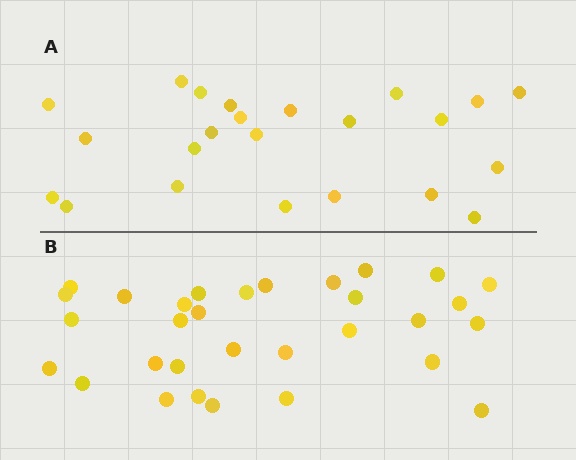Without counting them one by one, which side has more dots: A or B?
Region B (the bottom region) has more dots.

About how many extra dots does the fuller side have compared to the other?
Region B has roughly 8 or so more dots than region A.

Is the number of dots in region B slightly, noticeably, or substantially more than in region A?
Region B has noticeably more, but not dramatically so. The ratio is roughly 1.3 to 1.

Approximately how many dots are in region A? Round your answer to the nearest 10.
About 20 dots. (The exact count is 23, which rounds to 20.)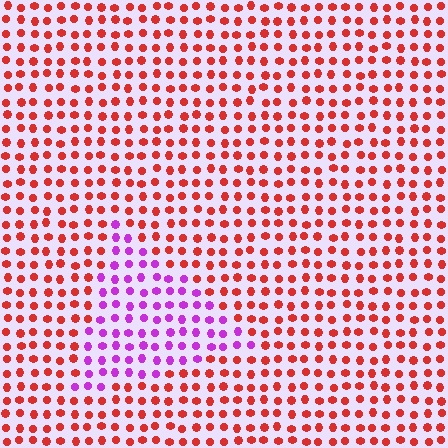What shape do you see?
I see a triangle.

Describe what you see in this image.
The image is filled with small red elements in a uniform arrangement. A triangle-shaped region is visible where the elements are tinted to a slightly different hue, forming a subtle color boundary.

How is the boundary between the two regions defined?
The boundary is defined purely by a slight shift in hue (about 66 degrees). Spacing, size, and orientation are identical on both sides.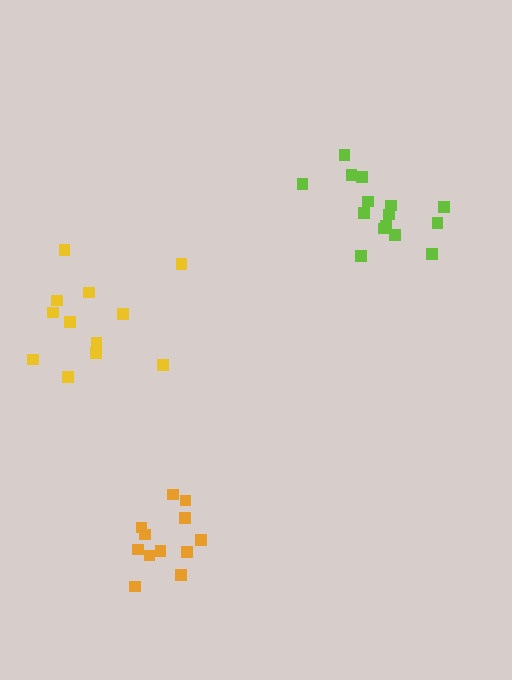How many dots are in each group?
Group 1: 12 dots, Group 2: 15 dots, Group 3: 12 dots (39 total).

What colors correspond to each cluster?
The clusters are colored: yellow, lime, orange.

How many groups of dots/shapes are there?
There are 3 groups.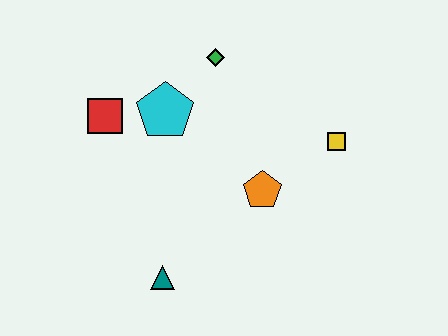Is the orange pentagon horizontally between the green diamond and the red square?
No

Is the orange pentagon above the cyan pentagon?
No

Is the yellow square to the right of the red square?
Yes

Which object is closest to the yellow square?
The orange pentagon is closest to the yellow square.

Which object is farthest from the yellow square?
The red square is farthest from the yellow square.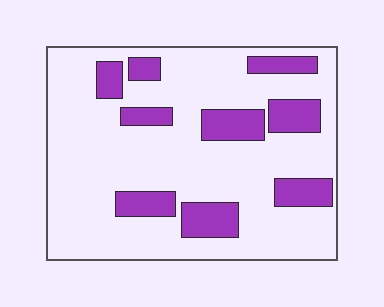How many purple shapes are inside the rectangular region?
9.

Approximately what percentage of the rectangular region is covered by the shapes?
Approximately 20%.